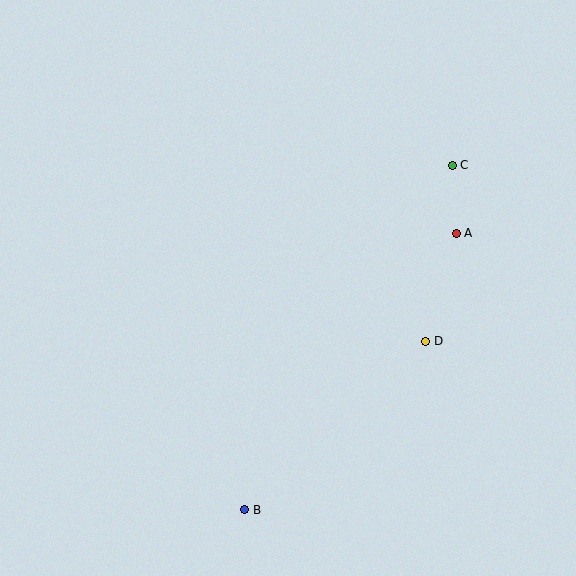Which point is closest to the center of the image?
Point D at (426, 341) is closest to the center.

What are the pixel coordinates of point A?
Point A is at (456, 233).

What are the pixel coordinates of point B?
Point B is at (245, 510).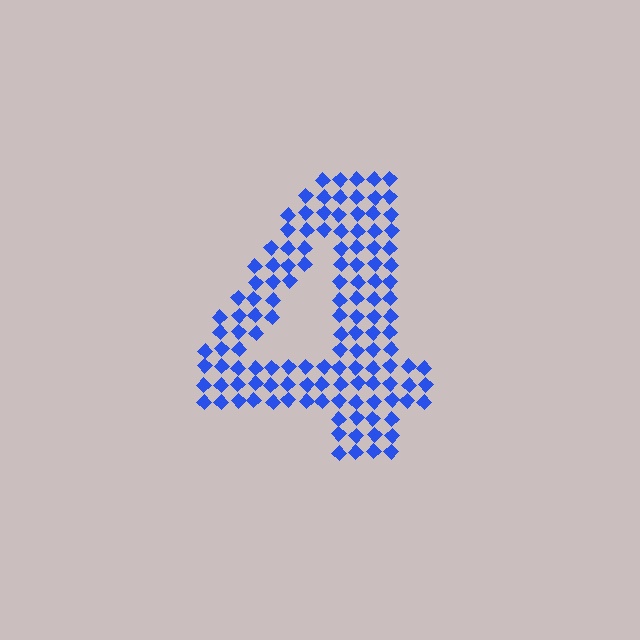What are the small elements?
The small elements are diamonds.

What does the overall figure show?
The overall figure shows the digit 4.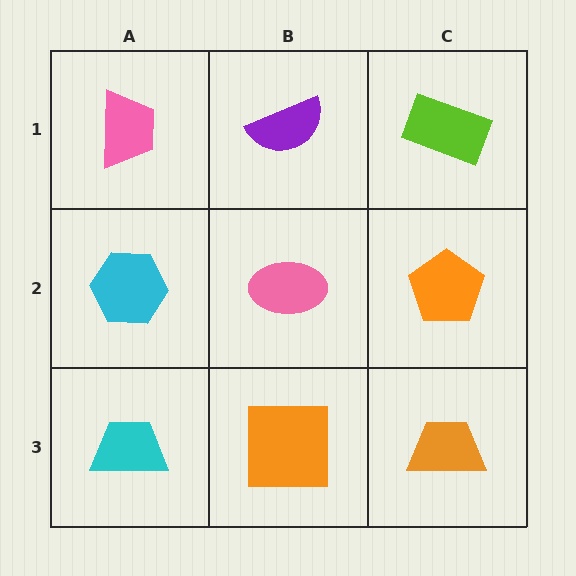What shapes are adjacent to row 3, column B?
A pink ellipse (row 2, column B), a cyan trapezoid (row 3, column A), an orange trapezoid (row 3, column C).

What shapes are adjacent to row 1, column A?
A cyan hexagon (row 2, column A), a purple semicircle (row 1, column B).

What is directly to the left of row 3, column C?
An orange square.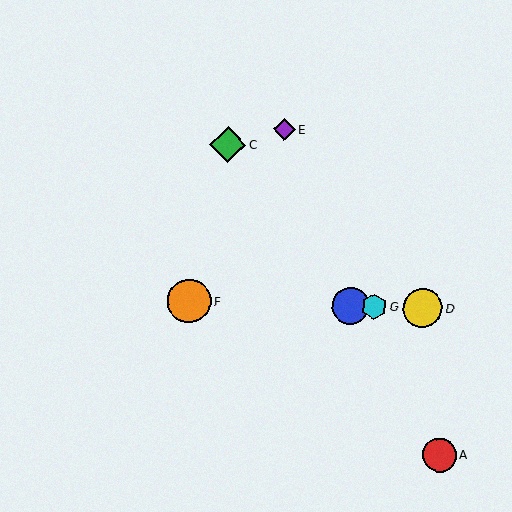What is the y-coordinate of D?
Object D is at y≈308.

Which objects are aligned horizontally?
Objects B, D, F, G are aligned horizontally.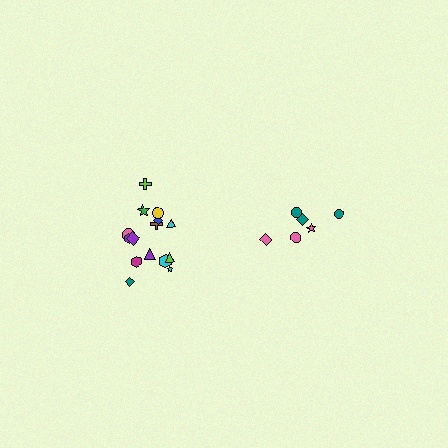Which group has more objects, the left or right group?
The left group.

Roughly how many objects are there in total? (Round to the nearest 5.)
Roughly 20 objects in total.